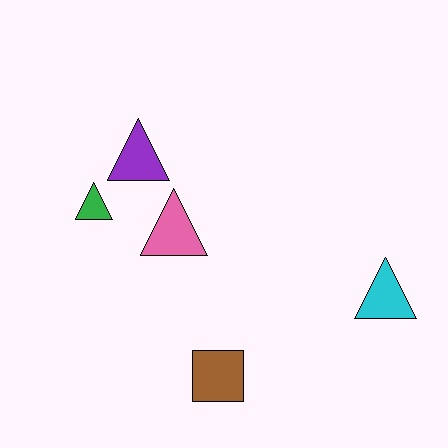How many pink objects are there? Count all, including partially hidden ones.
There is 1 pink object.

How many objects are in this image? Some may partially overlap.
There are 5 objects.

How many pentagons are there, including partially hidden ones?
There are no pentagons.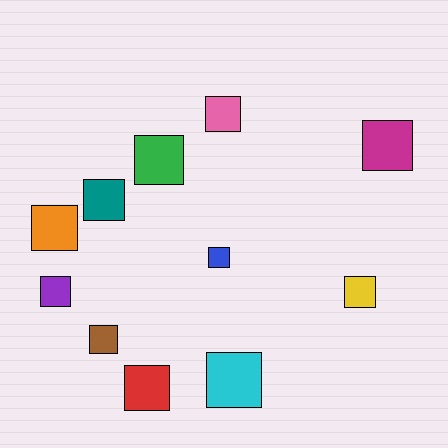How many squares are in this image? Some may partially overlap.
There are 11 squares.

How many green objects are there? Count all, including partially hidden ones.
There is 1 green object.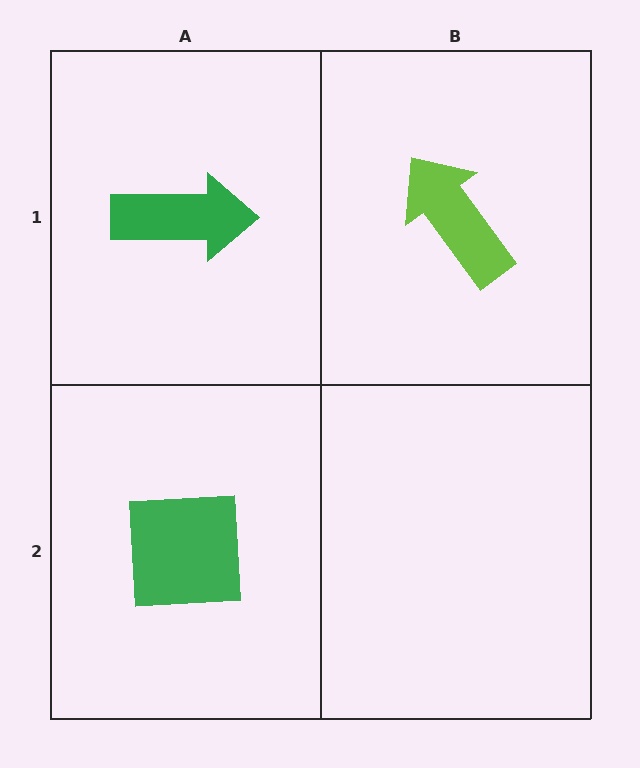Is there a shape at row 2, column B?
No, that cell is empty.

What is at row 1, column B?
A lime arrow.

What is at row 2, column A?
A green square.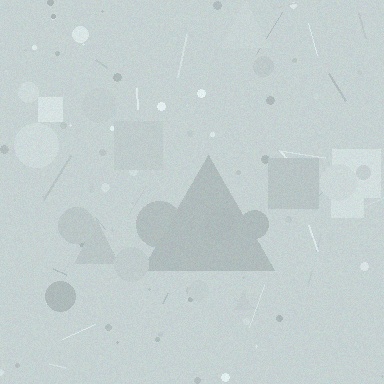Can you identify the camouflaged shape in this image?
The camouflaged shape is a triangle.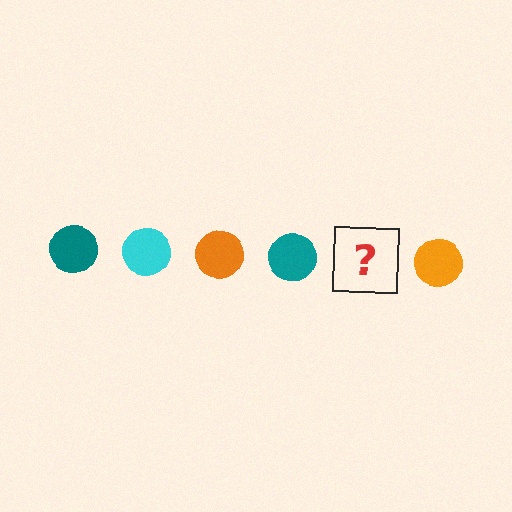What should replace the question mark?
The question mark should be replaced with a cyan circle.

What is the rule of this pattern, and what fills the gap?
The rule is that the pattern cycles through teal, cyan, orange circles. The gap should be filled with a cyan circle.